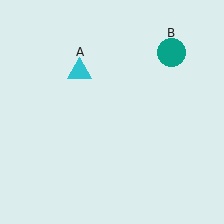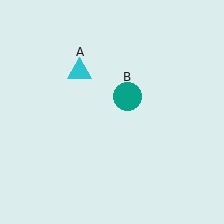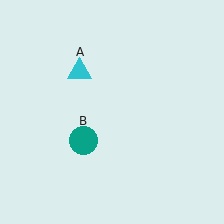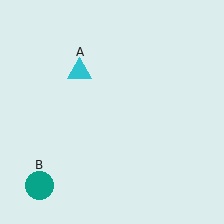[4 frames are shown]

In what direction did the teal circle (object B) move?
The teal circle (object B) moved down and to the left.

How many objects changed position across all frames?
1 object changed position: teal circle (object B).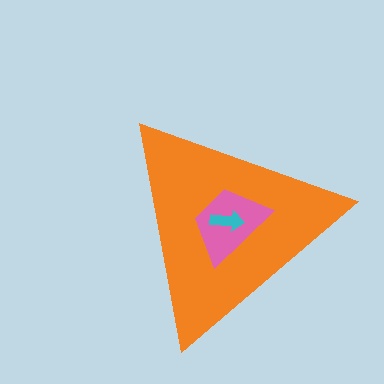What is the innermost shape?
The cyan arrow.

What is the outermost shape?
The orange triangle.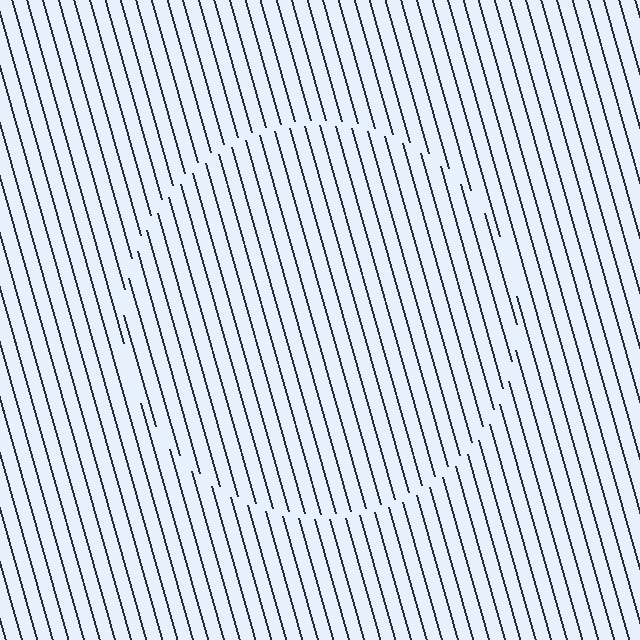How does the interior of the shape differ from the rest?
The interior of the shape contains the same grating, shifted by half a period — the contour is defined by the phase discontinuity where line-ends from the inner and outer gratings abut.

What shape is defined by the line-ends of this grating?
An illusory circle. The interior of the shape contains the same grating, shifted by half a period — the contour is defined by the phase discontinuity where line-ends from the inner and outer gratings abut.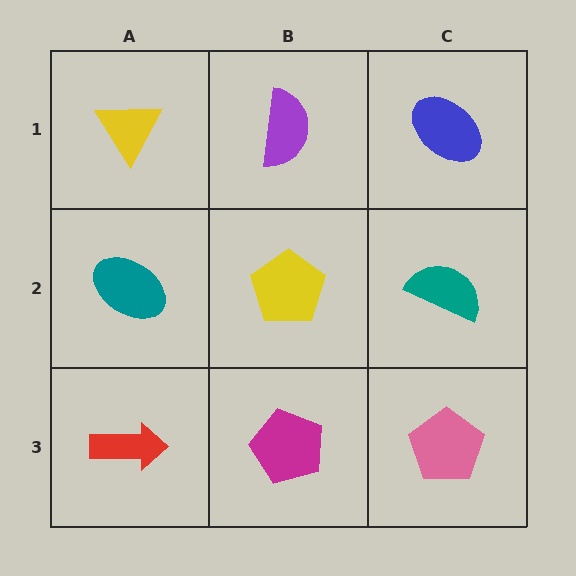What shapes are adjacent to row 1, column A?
A teal ellipse (row 2, column A), a purple semicircle (row 1, column B).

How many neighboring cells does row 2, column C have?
3.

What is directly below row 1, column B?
A yellow pentagon.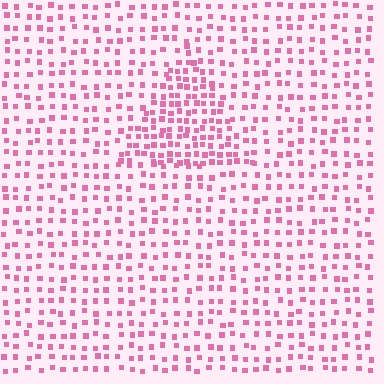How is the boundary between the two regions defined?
The boundary is defined by a change in element density (approximately 1.9x ratio). All elements are the same color, size, and shape.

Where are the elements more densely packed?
The elements are more densely packed inside the triangle boundary.